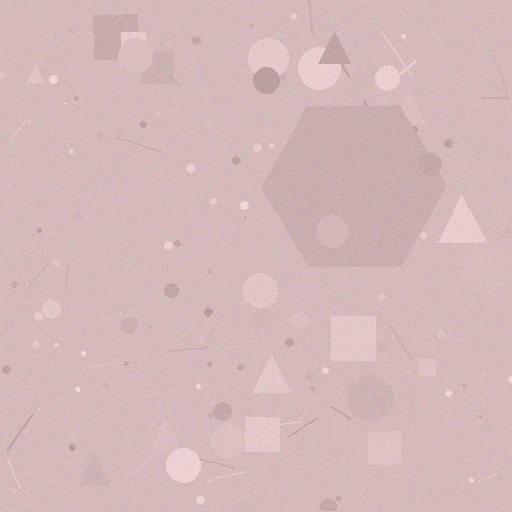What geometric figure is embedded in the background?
A hexagon is embedded in the background.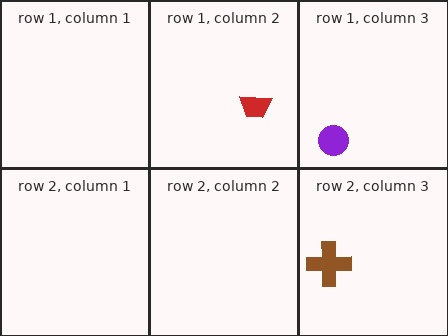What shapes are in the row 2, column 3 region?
The brown cross.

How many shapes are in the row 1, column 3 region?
1.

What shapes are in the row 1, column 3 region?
The purple circle.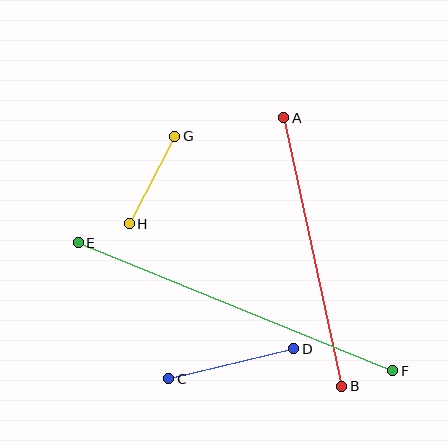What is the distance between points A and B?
The distance is approximately 275 pixels.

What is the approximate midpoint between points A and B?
The midpoint is at approximately (313, 252) pixels.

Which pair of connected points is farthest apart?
Points E and F are farthest apart.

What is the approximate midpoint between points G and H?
The midpoint is at approximately (152, 180) pixels.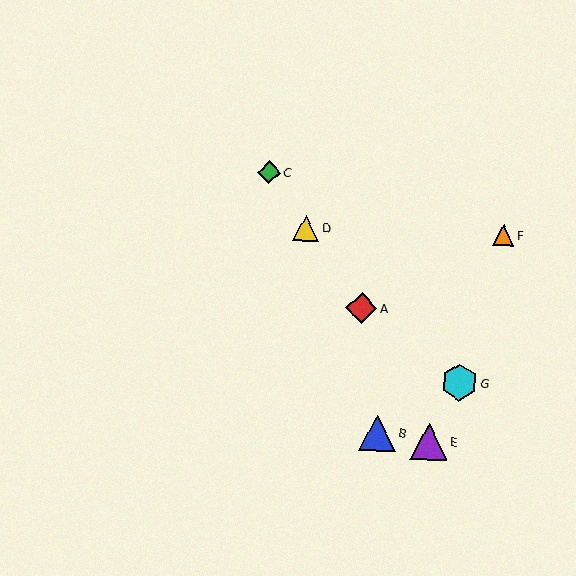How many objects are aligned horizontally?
2 objects (D, F) are aligned horizontally.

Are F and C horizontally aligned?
No, F is at y≈236 and C is at y≈172.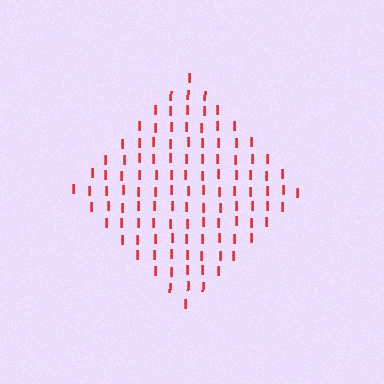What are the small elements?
The small elements are letter I's.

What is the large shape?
The large shape is a diamond.